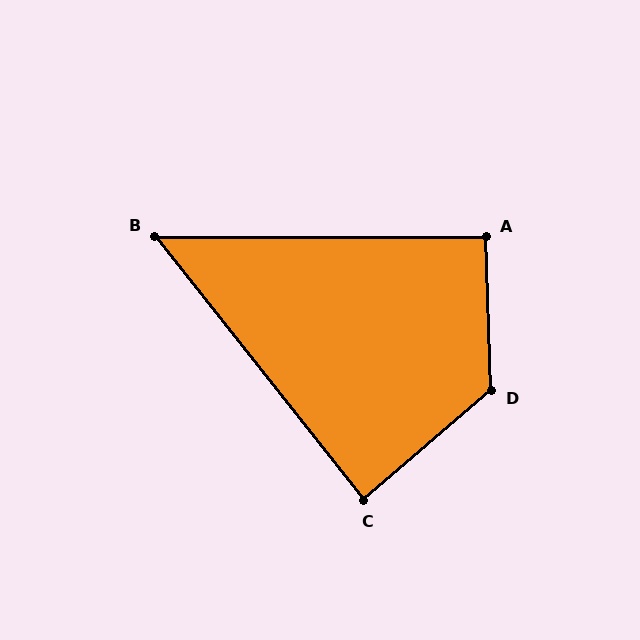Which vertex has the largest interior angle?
D, at approximately 128 degrees.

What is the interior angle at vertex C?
Approximately 88 degrees (approximately right).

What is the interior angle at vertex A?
Approximately 92 degrees (approximately right).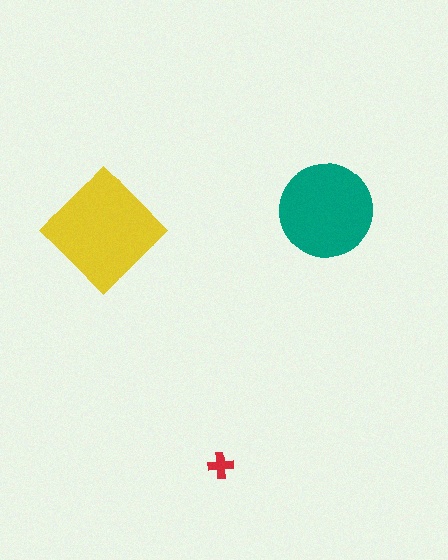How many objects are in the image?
There are 3 objects in the image.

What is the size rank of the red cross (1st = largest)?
3rd.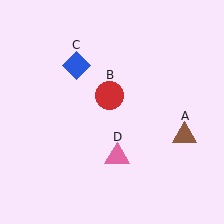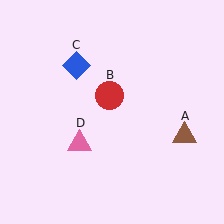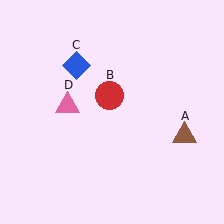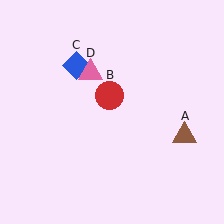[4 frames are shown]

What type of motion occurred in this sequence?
The pink triangle (object D) rotated clockwise around the center of the scene.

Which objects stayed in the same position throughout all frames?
Brown triangle (object A) and red circle (object B) and blue diamond (object C) remained stationary.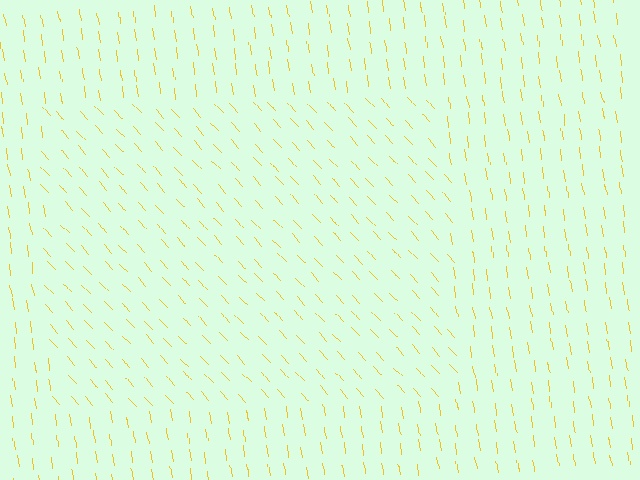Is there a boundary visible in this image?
Yes, there is a texture boundary formed by a change in line orientation.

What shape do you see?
I see a rectangle.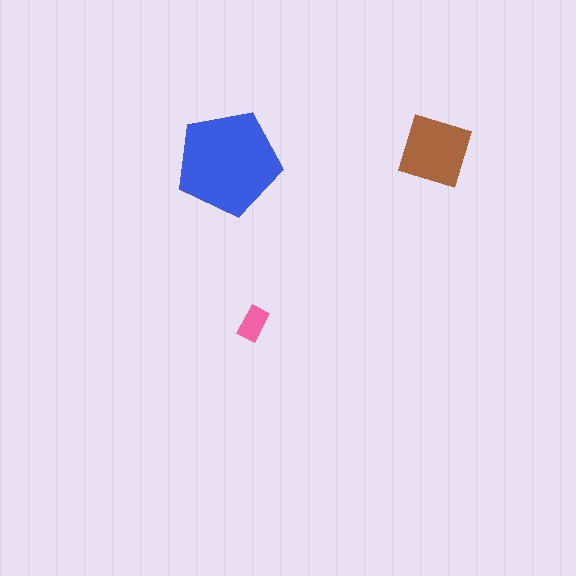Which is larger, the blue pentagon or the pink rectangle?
The blue pentagon.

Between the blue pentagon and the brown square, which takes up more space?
The blue pentagon.